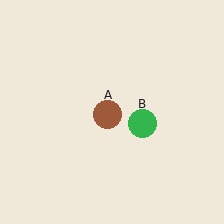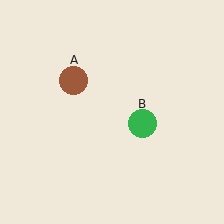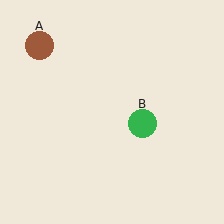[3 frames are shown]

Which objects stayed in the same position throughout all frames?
Green circle (object B) remained stationary.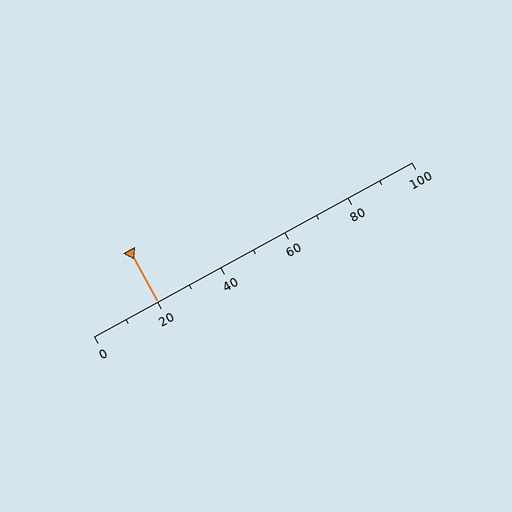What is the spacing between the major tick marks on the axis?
The major ticks are spaced 20 apart.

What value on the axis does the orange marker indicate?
The marker indicates approximately 20.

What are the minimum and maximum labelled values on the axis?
The axis runs from 0 to 100.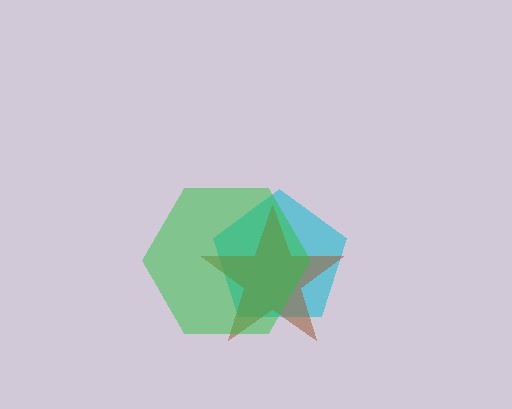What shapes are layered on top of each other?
The layered shapes are: a cyan pentagon, a brown star, a green hexagon.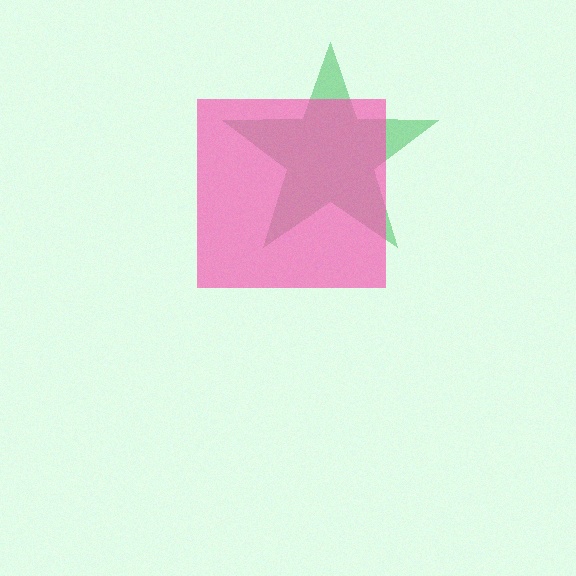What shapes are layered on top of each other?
The layered shapes are: a green star, a pink square.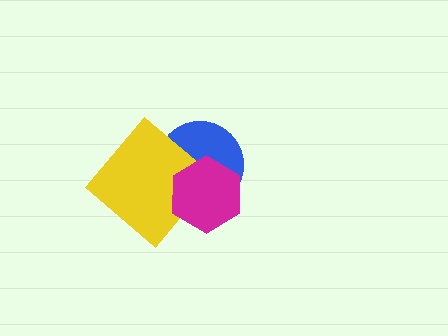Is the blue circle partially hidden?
Yes, it is partially covered by another shape.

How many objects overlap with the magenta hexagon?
2 objects overlap with the magenta hexagon.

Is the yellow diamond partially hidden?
Yes, it is partially covered by another shape.